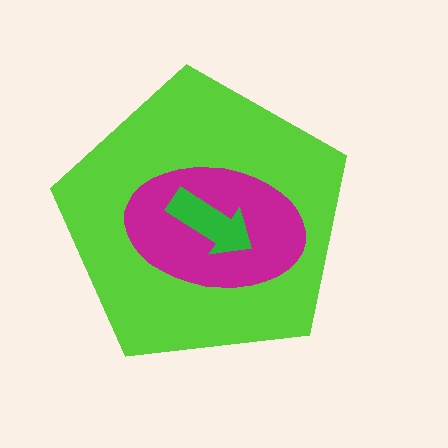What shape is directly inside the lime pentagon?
The magenta ellipse.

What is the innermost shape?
The green arrow.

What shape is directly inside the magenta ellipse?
The green arrow.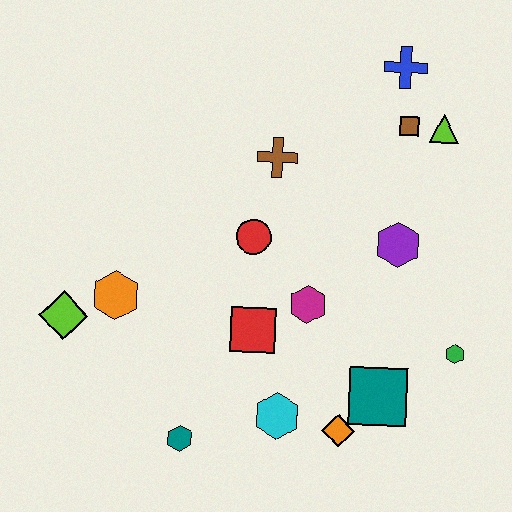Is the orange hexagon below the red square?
No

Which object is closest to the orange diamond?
The teal square is closest to the orange diamond.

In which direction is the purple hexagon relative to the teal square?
The purple hexagon is above the teal square.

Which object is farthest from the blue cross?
The teal hexagon is farthest from the blue cross.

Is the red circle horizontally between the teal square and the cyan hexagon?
No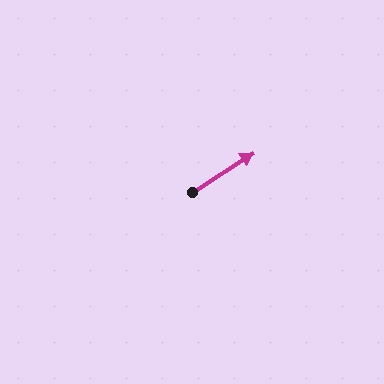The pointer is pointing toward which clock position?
Roughly 2 o'clock.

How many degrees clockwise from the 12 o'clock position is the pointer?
Approximately 57 degrees.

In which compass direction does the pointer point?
Northeast.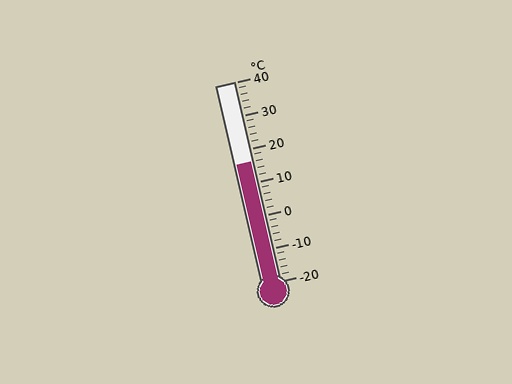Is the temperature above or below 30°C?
The temperature is below 30°C.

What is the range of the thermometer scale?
The thermometer scale ranges from -20°C to 40°C.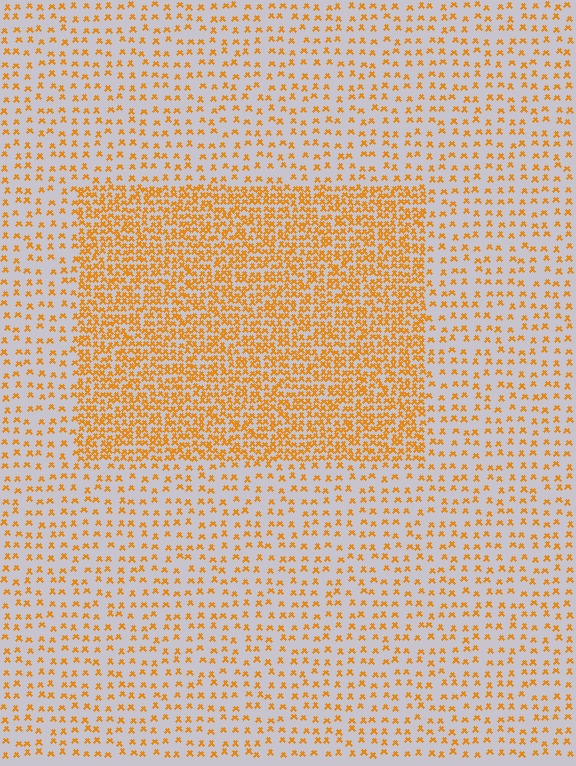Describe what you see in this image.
The image contains small orange elements arranged at two different densities. A rectangle-shaped region is visible where the elements are more densely packed than the surrounding area.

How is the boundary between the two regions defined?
The boundary is defined by a change in element density (approximately 2.6x ratio). All elements are the same color, size, and shape.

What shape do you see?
I see a rectangle.